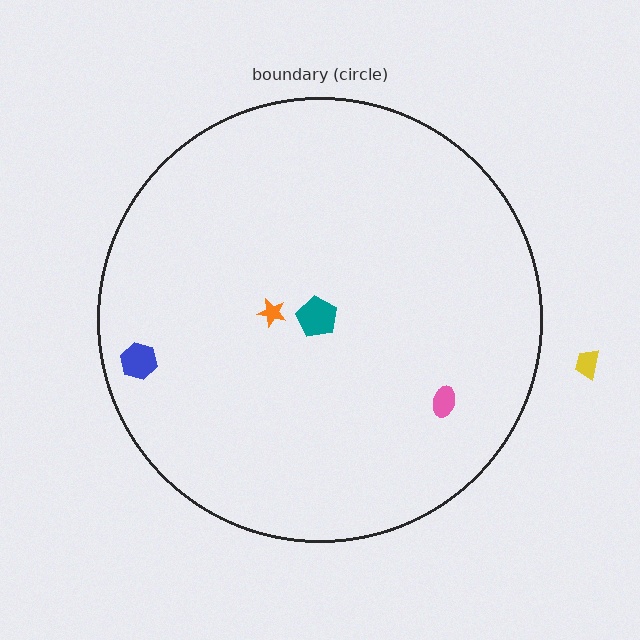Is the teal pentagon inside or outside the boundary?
Inside.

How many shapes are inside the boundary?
4 inside, 1 outside.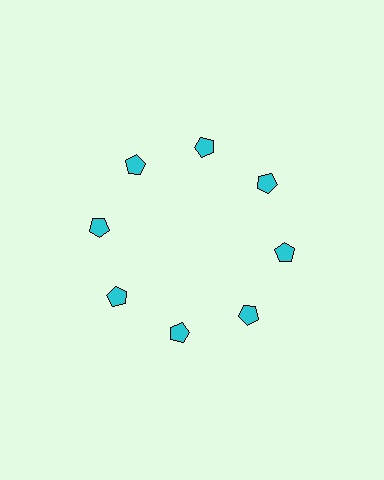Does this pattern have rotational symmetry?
Yes, this pattern has 8-fold rotational symmetry. It looks the same after rotating 45 degrees around the center.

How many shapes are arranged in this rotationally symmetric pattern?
There are 8 shapes, arranged in 8 groups of 1.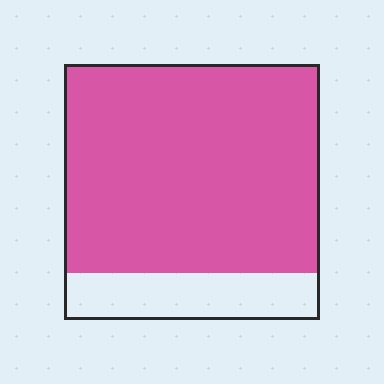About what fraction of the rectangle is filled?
About four fifths (4/5).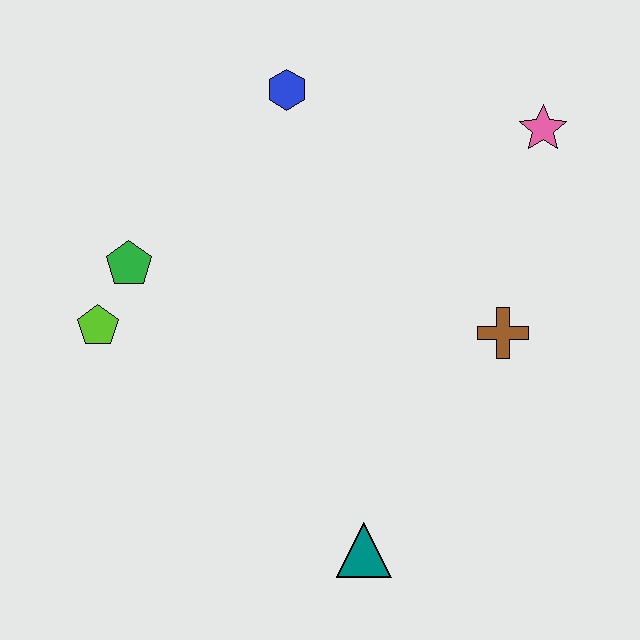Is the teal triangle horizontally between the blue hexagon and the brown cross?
Yes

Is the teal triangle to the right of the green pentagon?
Yes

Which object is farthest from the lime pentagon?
The pink star is farthest from the lime pentagon.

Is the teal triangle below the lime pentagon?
Yes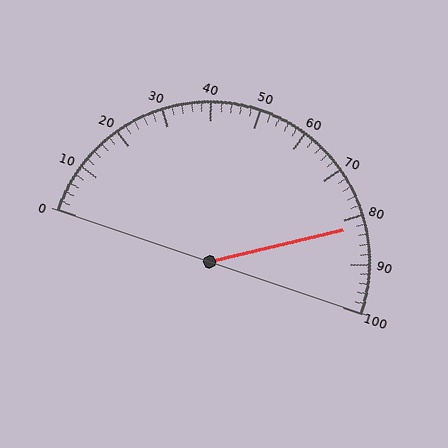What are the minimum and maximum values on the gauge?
The gauge ranges from 0 to 100.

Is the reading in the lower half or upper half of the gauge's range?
The reading is in the upper half of the range (0 to 100).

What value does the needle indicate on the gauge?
The needle indicates approximately 82.